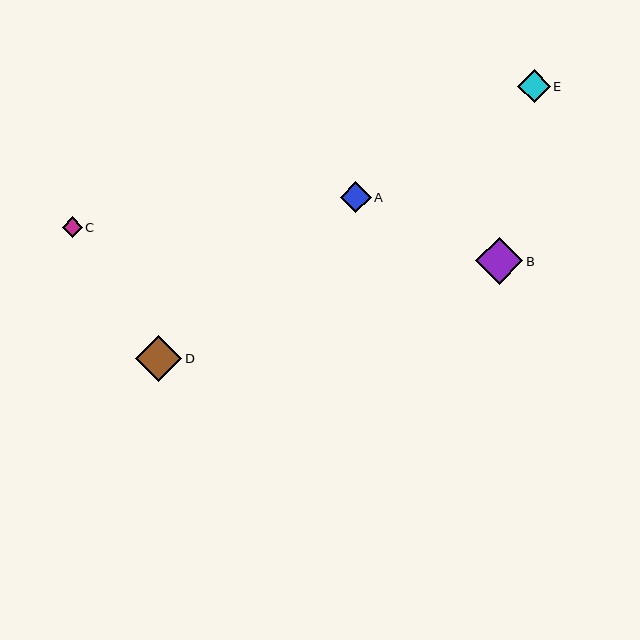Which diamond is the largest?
Diamond B is the largest with a size of approximately 47 pixels.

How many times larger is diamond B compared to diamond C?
Diamond B is approximately 2.3 times the size of diamond C.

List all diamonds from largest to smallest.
From largest to smallest: B, D, E, A, C.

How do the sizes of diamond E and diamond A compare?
Diamond E and diamond A are approximately the same size.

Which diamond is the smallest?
Diamond C is the smallest with a size of approximately 20 pixels.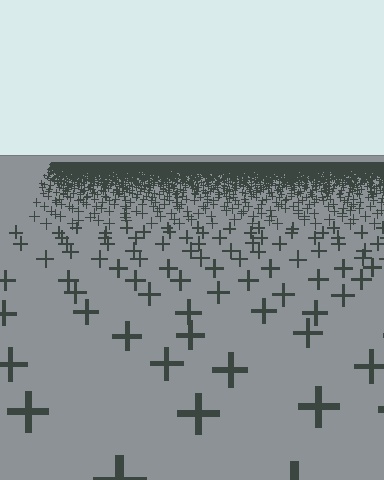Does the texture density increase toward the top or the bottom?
Density increases toward the top.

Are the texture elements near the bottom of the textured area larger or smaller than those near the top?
Larger. Near the bottom, elements are closer to the viewer and appear at a bigger on-screen size.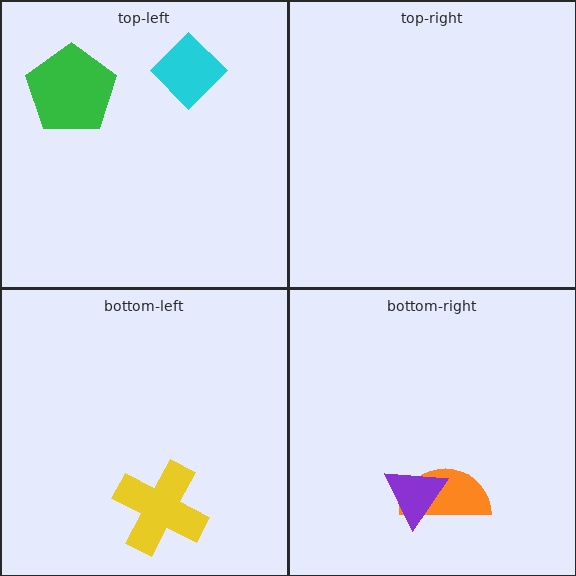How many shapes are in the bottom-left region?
1.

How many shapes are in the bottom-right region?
2.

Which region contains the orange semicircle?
The bottom-right region.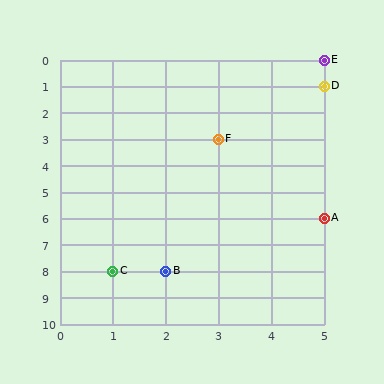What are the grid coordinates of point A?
Point A is at grid coordinates (5, 6).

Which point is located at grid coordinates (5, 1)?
Point D is at (5, 1).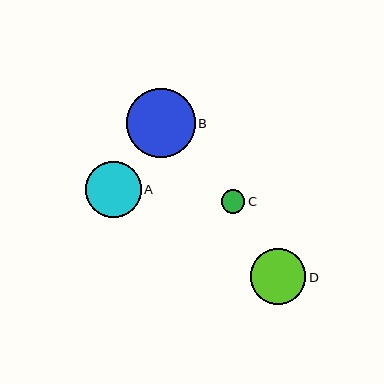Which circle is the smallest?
Circle C is the smallest with a size of approximately 23 pixels.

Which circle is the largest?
Circle B is the largest with a size of approximately 69 pixels.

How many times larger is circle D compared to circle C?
Circle D is approximately 2.4 times the size of circle C.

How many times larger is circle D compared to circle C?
Circle D is approximately 2.4 times the size of circle C.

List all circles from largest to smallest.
From largest to smallest: B, A, D, C.